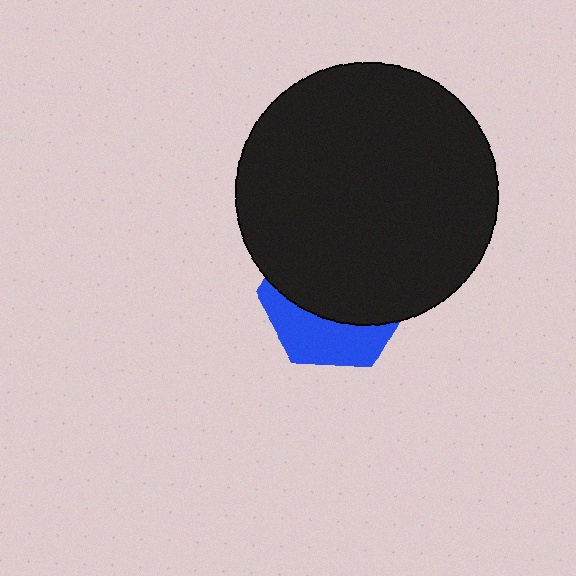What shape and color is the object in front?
The object in front is a black circle.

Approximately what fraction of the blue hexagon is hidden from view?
Roughly 65% of the blue hexagon is hidden behind the black circle.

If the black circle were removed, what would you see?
You would see the complete blue hexagon.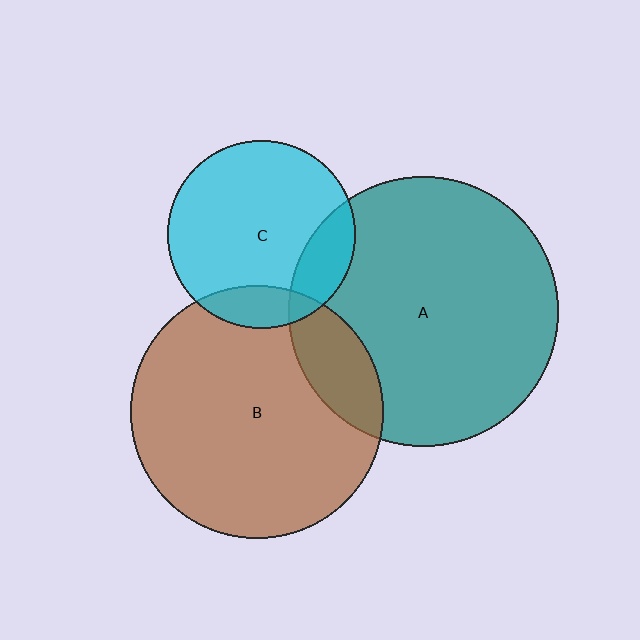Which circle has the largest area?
Circle A (teal).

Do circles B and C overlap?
Yes.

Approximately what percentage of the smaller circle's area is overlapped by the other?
Approximately 15%.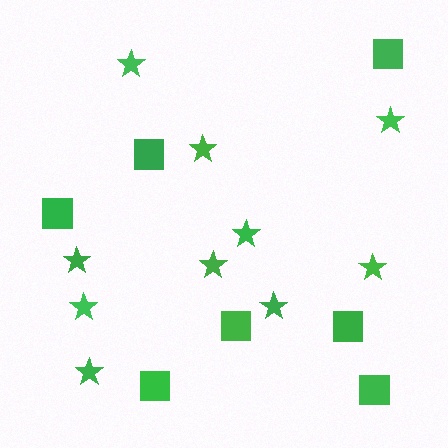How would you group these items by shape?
There are 2 groups: one group of squares (7) and one group of stars (10).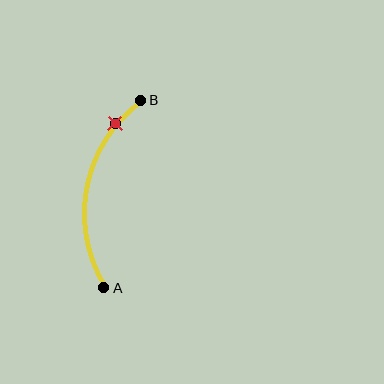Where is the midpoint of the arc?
The arc midpoint is the point on the curve farthest from the straight line joining A and B. It sits to the left of that line.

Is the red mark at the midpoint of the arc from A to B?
No. The red mark lies on the arc but is closer to endpoint B. The arc midpoint would be at the point on the curve equidistant along the arc from both A and B.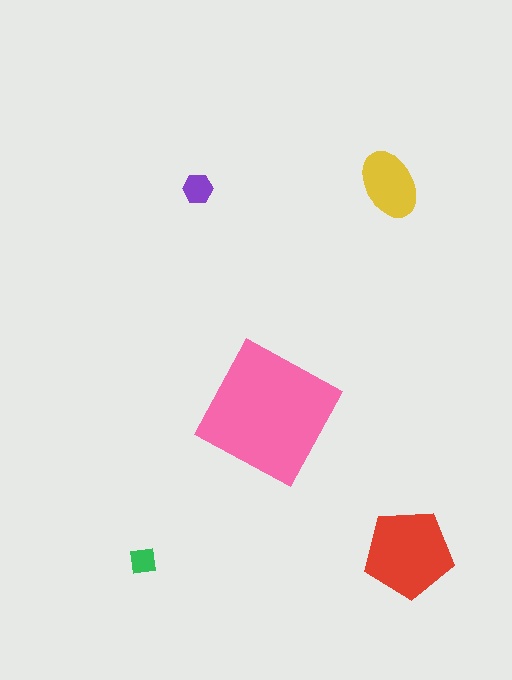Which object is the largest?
The pink square.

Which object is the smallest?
The green square.